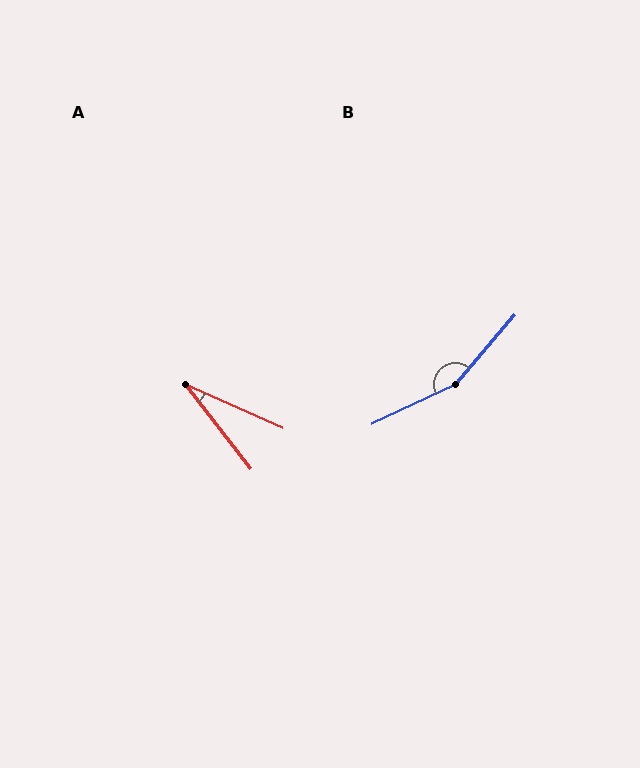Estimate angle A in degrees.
Approximately 28 degrees.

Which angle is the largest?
B, at approximately 156 degrees.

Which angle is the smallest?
A, at approximately 28 degrees.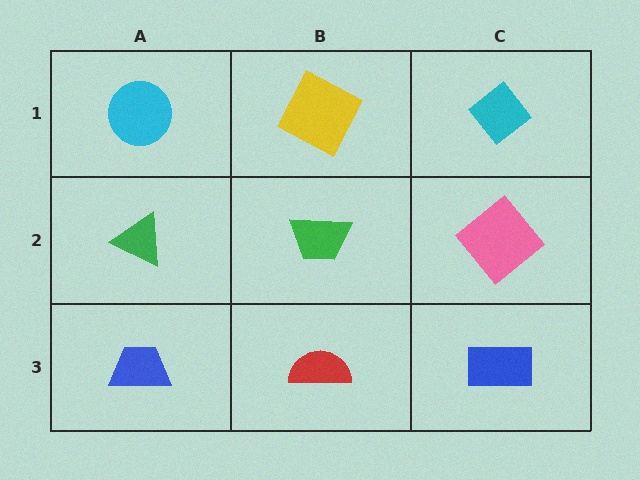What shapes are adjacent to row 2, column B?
A yellow square (row 1, column B), a red semicircle (row 3, column B), a green triangle (row 2, column A), a pink diamond (row 2, column C).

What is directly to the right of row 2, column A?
A green trapezoid.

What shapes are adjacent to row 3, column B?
A green trapezoid (row 2, column B), a blue trapezoid (row 3, column A), a blue rectangle (row 3, column C).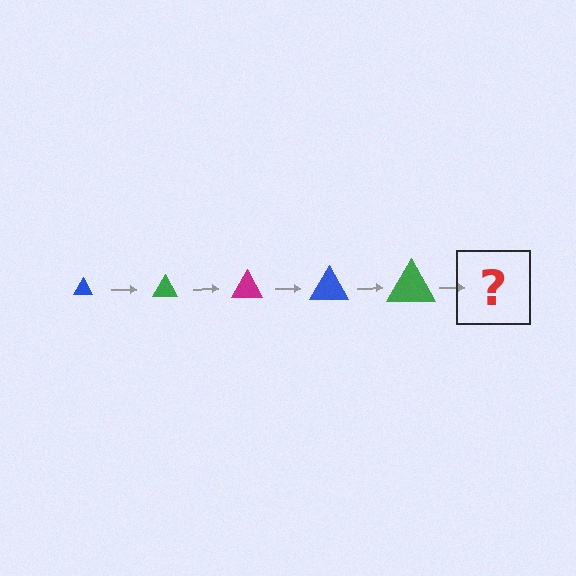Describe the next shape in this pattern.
It should be a magenta triangle, larger than the previous one.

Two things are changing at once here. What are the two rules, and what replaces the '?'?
The two rules are that the triangle grows larger each step and the color cycles through blue, green, and magenta. The '?' should be a magenta triangle, larger than the previous one.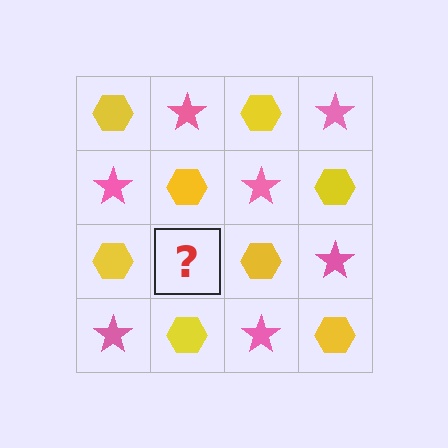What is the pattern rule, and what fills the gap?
The rule is that it alternates yellow hexagon and pink star in a checkerboard pattern. The gap should be filled with a pink star.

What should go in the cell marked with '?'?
The missing cell should contain a pink star.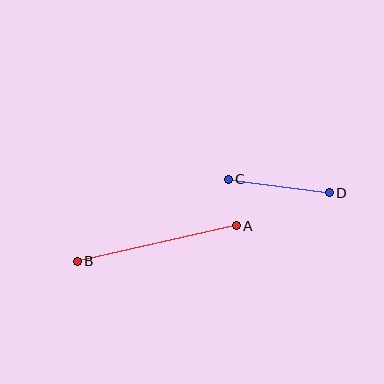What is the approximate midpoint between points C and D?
The midpoint is at approximately (279, 186) pixels.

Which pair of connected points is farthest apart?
Points A and B are farthest apart.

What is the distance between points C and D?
The distance is approximately 102 pixels.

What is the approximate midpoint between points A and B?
The midpoint is at approximately (157, 244) pixels.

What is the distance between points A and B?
The distance is approximately 163 pixels.